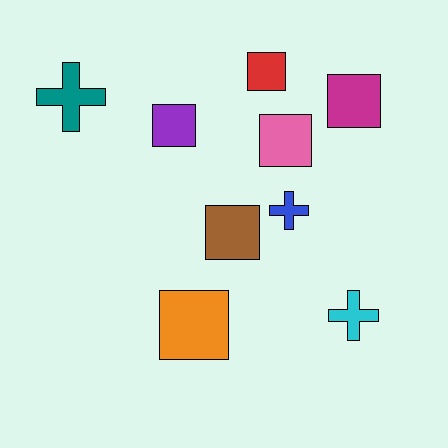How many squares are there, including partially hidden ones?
There are 6 squares.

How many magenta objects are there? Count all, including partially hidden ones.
There is 1 magenta object.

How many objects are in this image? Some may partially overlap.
There are 9 objects.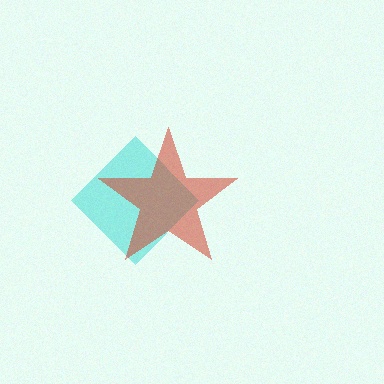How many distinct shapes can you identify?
There are 2 distinct shapes: a cyan diamond, a red star.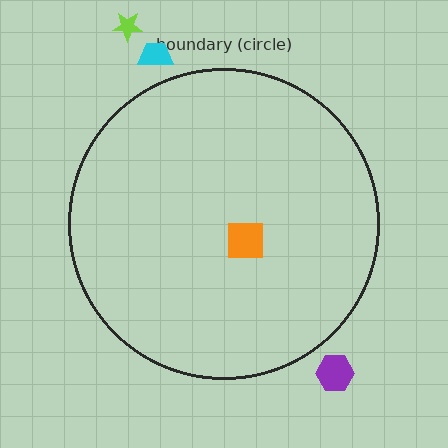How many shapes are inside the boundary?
1 inside, 3 outside.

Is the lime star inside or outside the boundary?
Outside.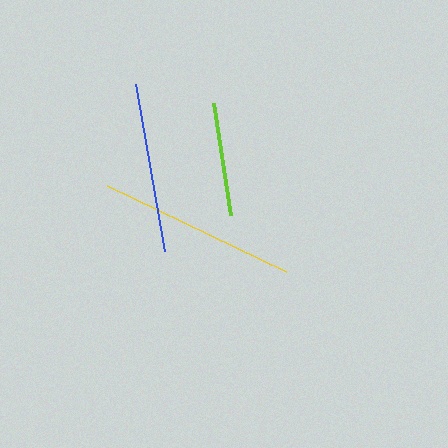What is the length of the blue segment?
The blue segment is approximately 169 pixels long.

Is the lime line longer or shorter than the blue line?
The blue line is longer than the lime line.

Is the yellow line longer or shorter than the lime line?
The yellow line is longer than the lime line.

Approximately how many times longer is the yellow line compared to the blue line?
The yellow line is approximately 1.2 times the length of the blue line.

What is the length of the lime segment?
The lime segment is approximately 113 pixels long.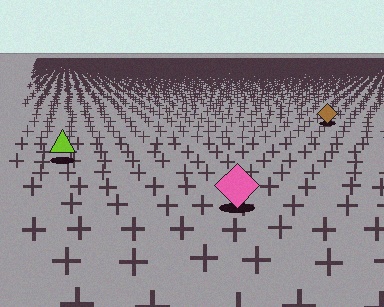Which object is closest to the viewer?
The pink diamond is closest. The texture marks near it are larger and more spread out.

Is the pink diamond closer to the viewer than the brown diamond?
Yes. The pink diamond is closer — you can tell from the texture gradient: the ground texture is coarser near it.